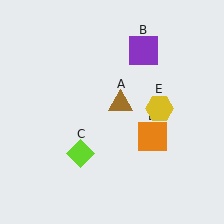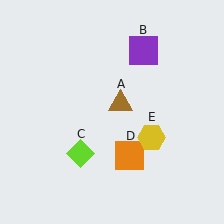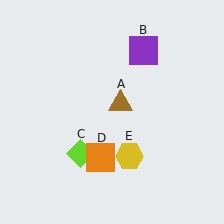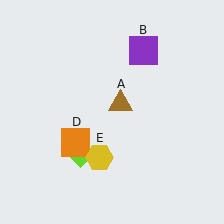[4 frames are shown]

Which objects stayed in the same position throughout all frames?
Brown triangle (object A) and purple square (object B) and lime diamond (object C) remained stationary.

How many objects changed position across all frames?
2 objects changed position: orange square (object D), yellow hexagon (object E).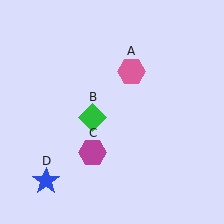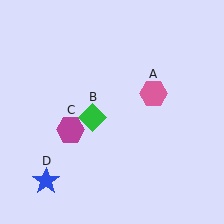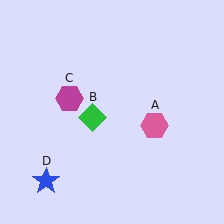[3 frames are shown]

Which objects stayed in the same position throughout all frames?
Green diamond (object B) and blue star (object D) remained stationary.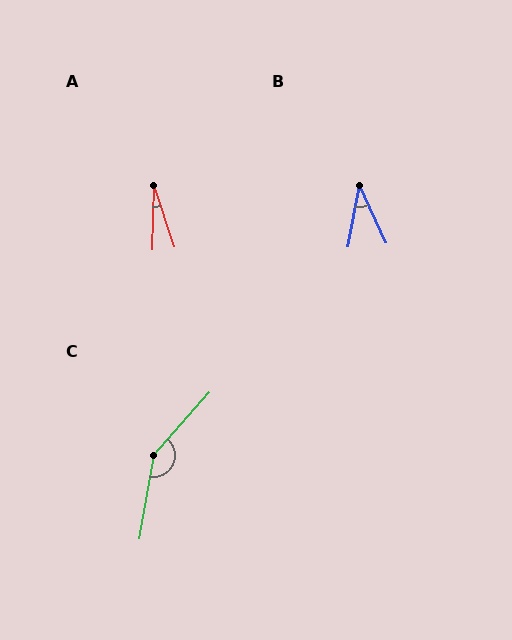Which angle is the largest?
C, at approximately 148 degrees.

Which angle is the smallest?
A, at approximately 20 degrees.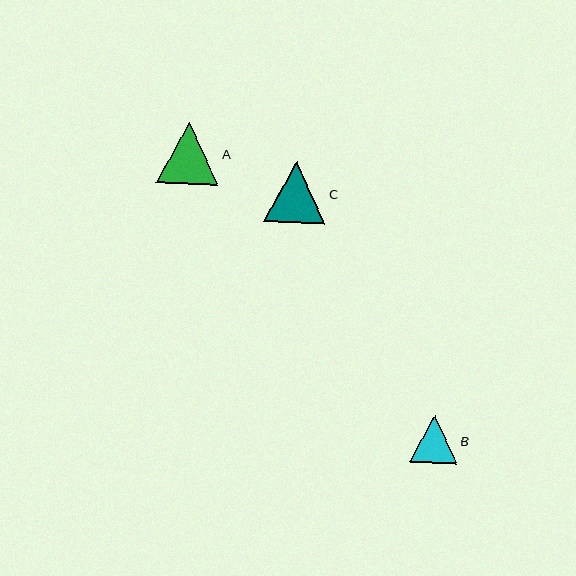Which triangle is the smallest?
Triangle B is the smallest with a size of approximately 47 pixels.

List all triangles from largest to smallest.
From largest to smallest: A, C, B.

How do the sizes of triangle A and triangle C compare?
Triangle A and triangle C are approximately the same size.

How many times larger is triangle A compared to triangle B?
Triangle A is approximately 1.3 times the size of triangle B.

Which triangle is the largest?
Triangle A is the largest with a size of approximately 62 pixels.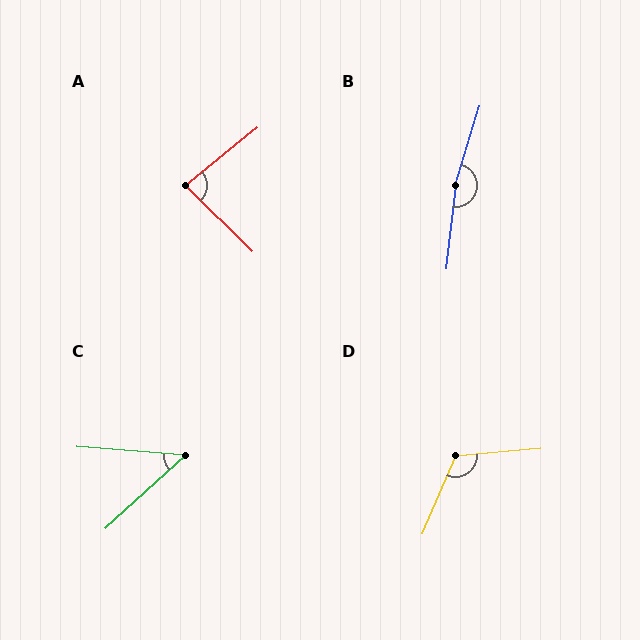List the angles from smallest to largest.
C (47°), A (83°), D (118°), B (169°).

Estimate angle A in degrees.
Approximately 83 degrees.